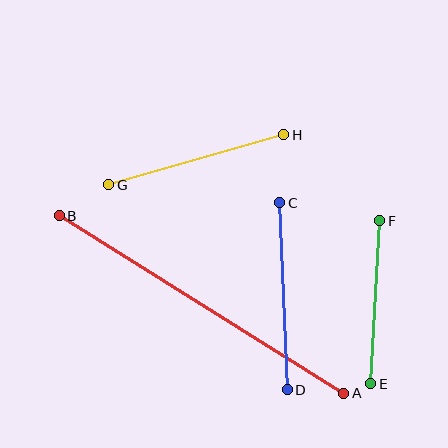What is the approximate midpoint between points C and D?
The midpoint is at approximately (283, 296) pixels.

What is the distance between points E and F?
The distance is approximately 163 pixels.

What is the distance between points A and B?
The distance is approximately 335 pixels.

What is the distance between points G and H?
The distance is approximately 182 pixels.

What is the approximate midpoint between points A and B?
The midpoint is at approximately (202, 305) pixels.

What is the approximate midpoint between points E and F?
The midpoint is at approximately (375, 302) pixels.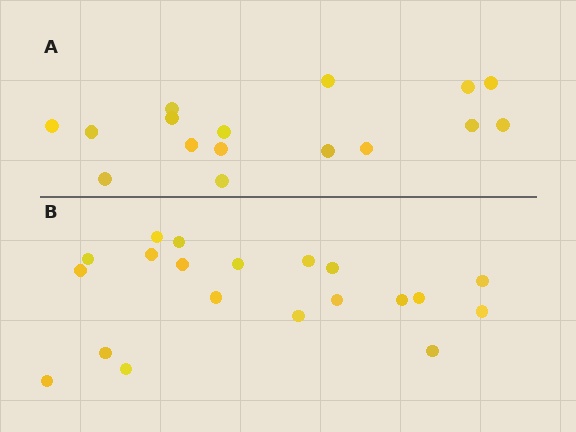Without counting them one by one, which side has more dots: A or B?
Region B (the bottom region) has more dots.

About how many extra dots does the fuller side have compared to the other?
Region B has about 4 more dots than region A.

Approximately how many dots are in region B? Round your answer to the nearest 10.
About 20 dots.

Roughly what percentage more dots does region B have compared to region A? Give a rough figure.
About 25% more.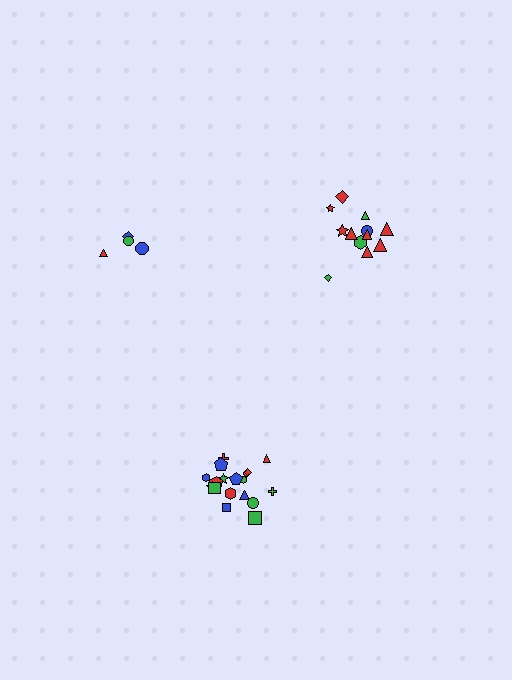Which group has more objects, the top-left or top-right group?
The top-right group.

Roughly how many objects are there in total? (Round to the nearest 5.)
Roughly 35 objects in total.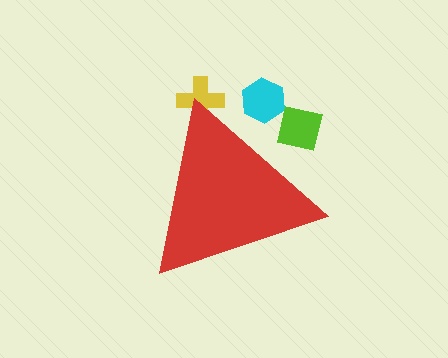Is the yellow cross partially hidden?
Yes, the yellow cross is partially hidden behind the red triangle.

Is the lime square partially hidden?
Yes, the lime square is partially hidden behind the red triangle.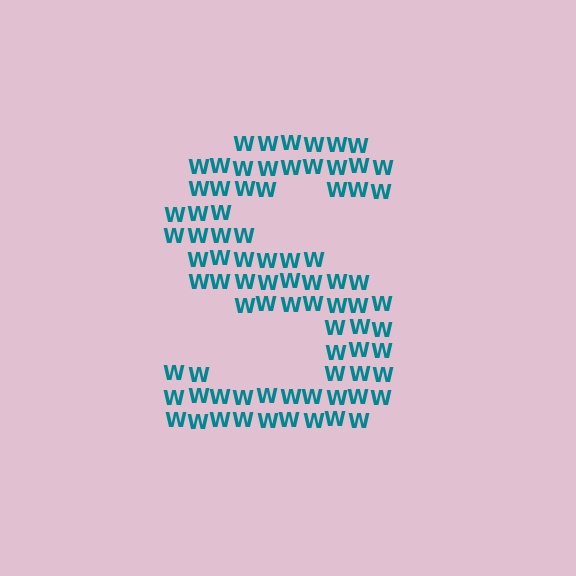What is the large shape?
The large shape is the letter S.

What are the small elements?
The small elements are letter W's.